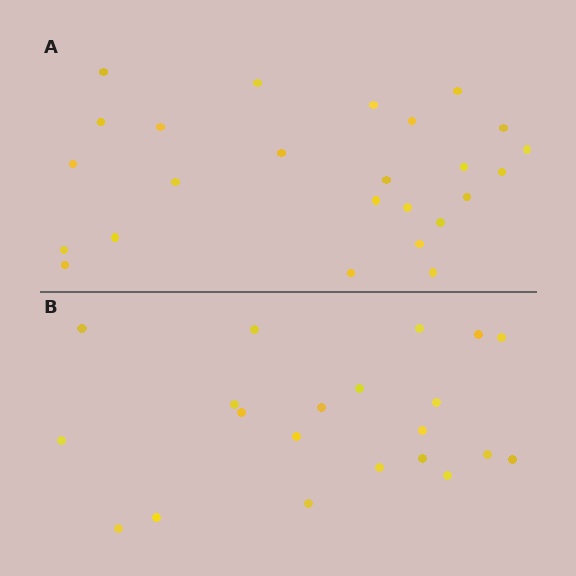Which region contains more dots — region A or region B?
Region A (the top region) has more dots.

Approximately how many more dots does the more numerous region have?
Region A has about 4 more dots than region B.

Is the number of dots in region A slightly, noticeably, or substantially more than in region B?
Region A has only slightly more — the two regions are fairly close. The ratio is roughly 1.2 to 1.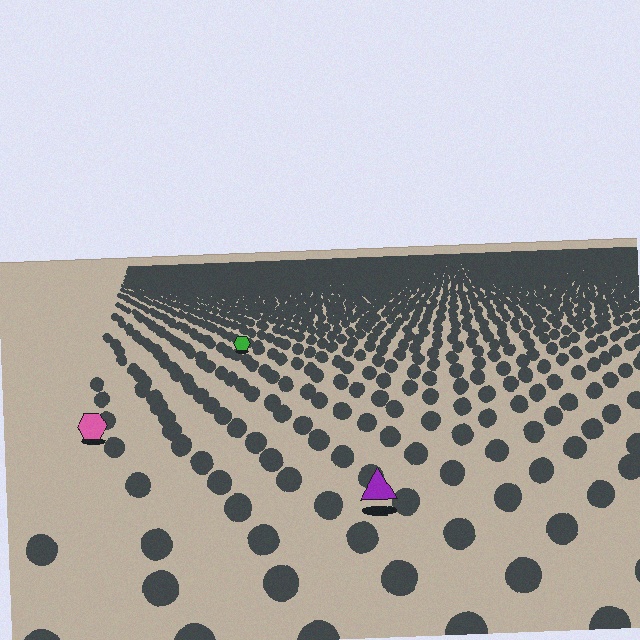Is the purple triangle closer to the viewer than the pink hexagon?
Yes. The purple triangle is closer — you can tell from the texture gradient: the ground texture is coarser near it.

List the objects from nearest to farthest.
From nearest to farthest: the purple triangle, the pink hexagon, the green hexagon.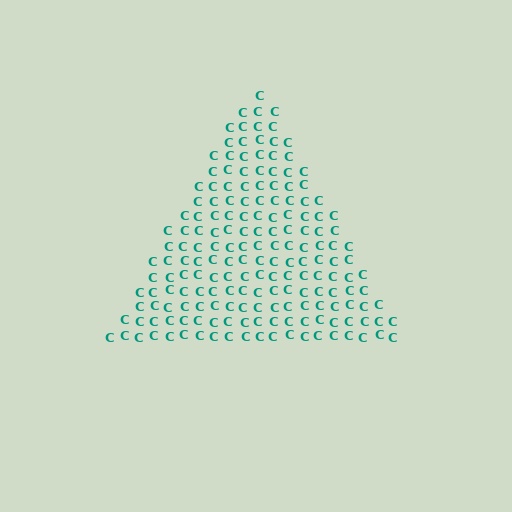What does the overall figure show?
The overall figure shows a triangle.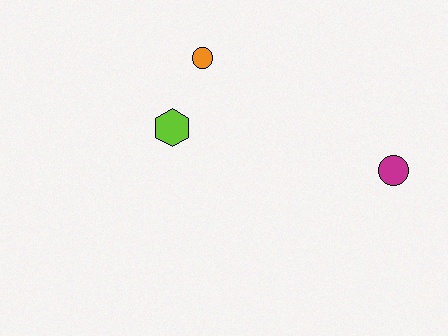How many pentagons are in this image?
There are no pentagons.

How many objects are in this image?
There are 3 objects.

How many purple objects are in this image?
There are no purple objects.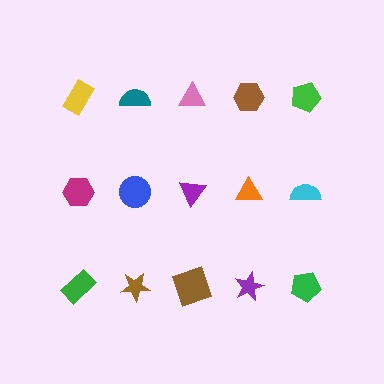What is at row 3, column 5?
A green pentagon.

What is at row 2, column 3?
A purple triangle.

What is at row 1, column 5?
A green pentagon.